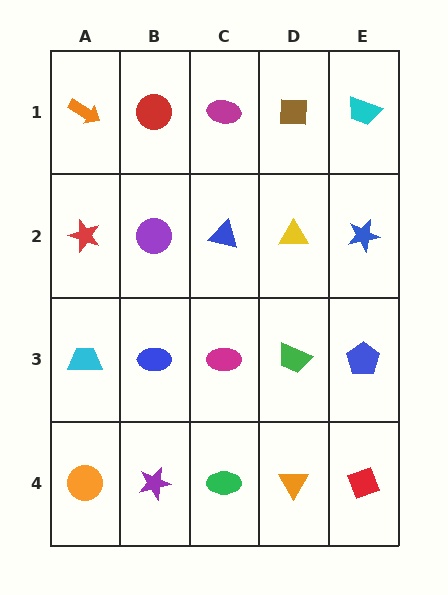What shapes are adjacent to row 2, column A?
An orange arrow (row 1, column A), a cyan trapezoid (row 3, column A), a purple circle (row 2, column B).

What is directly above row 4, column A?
A cyan trapezoid.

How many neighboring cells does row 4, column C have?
3.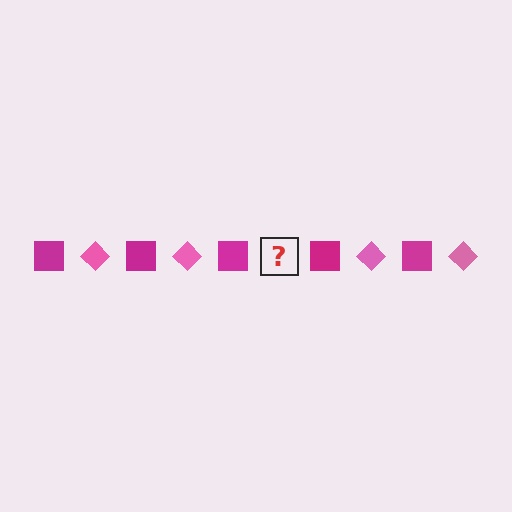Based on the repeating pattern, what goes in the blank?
The blank should be a pink diamond.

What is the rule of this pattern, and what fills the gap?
The rule is that the pattern alternates between magenta square and pink diamond. The gap should be filled with a pink diamond.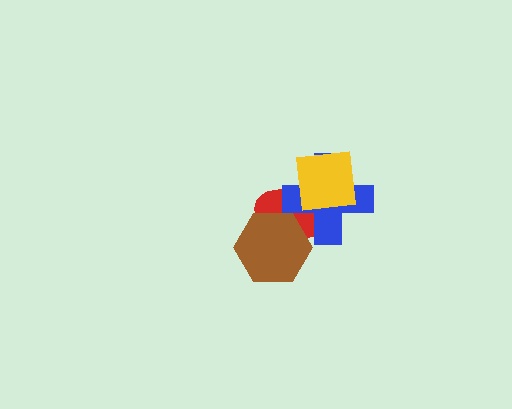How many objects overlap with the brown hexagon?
2 objects overlap with the brown hexagon.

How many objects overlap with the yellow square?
2 objects overlap with the yellow square.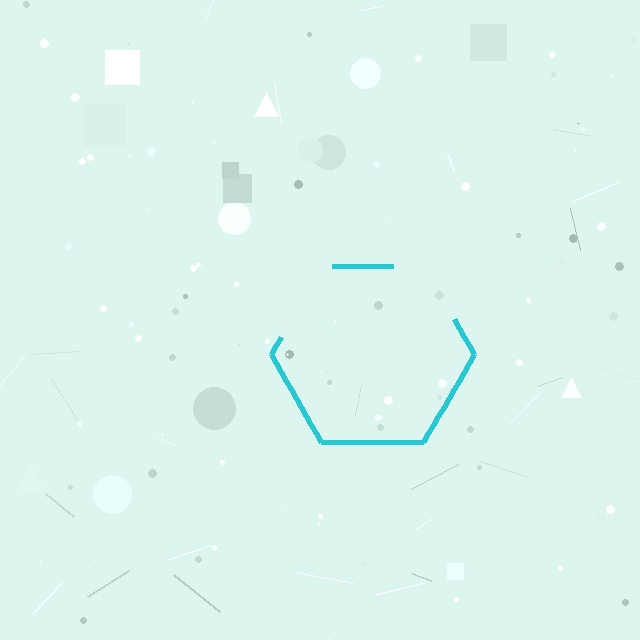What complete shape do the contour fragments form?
The contour fragments form a hexagon.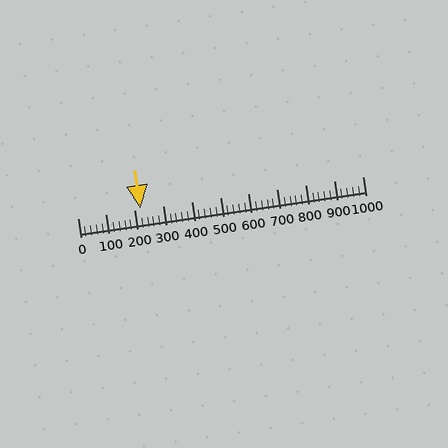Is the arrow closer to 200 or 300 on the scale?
The arrow is closer to 200.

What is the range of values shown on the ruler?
The ruler shows values from 0 to 1000.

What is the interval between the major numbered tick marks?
The major tick marks are spaced 100 units apart.